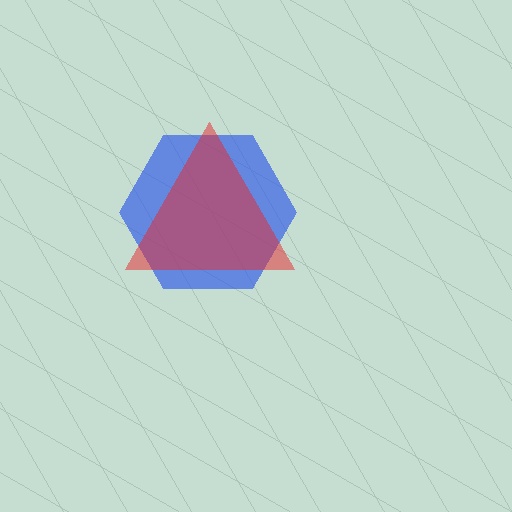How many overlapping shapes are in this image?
There are 2 overlapping shapes in the image.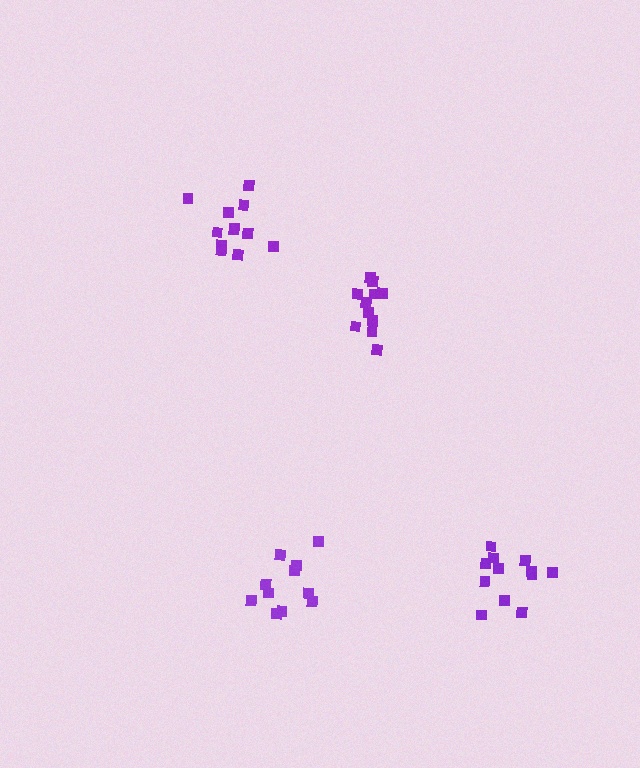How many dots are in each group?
Group 1: 11 dots, Group 2: 11 dots, Group 3: 12 dots, Group 4: 12 dots (46 total).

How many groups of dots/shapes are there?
There are 4 groups.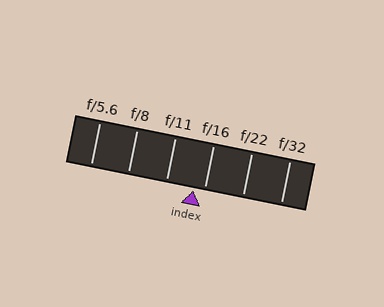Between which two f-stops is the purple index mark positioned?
The index mark is between f/11 and f/16.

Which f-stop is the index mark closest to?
The index mark is closest to f/16.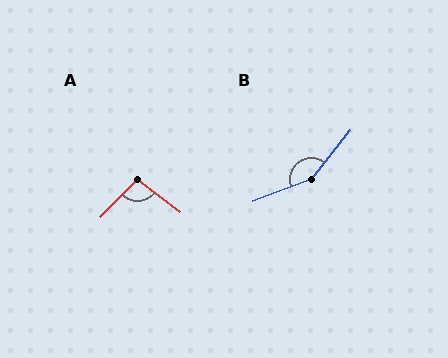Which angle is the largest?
B, at approximately 150 degrees.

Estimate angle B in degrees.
Approximately 150 degrees.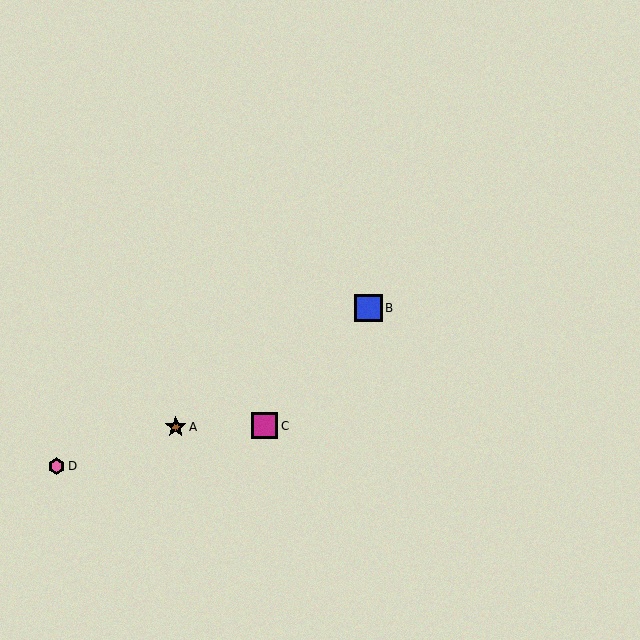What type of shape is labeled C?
Shape C is a magenta square.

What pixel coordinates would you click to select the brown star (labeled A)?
Click at (176, 427) to select the brown star A.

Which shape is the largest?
The blue square (labeled B) is the largest.